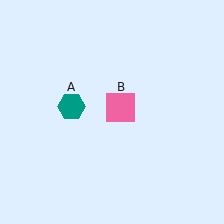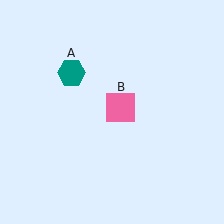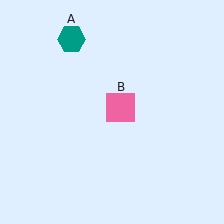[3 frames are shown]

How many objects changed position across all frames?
1 object changed position: teal hexagon (object A).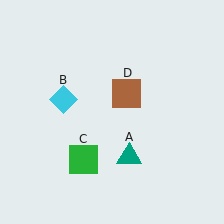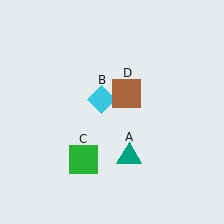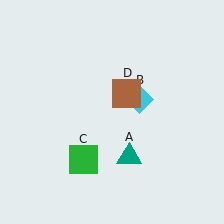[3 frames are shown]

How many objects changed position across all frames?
1 object changed position: cyan diamond (object B).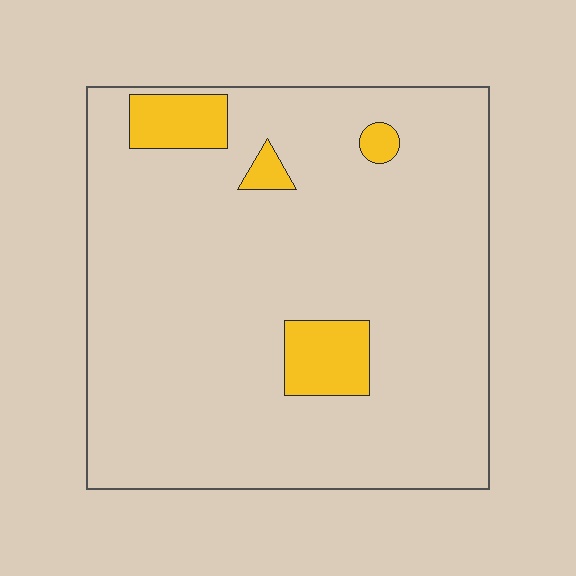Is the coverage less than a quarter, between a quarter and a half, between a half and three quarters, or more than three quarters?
Less than a quarter.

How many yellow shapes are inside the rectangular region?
4.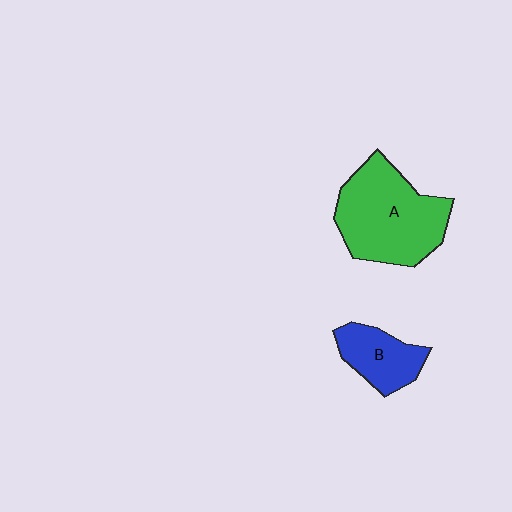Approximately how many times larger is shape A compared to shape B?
Approximately 2.1 times.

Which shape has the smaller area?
Shape B (blue).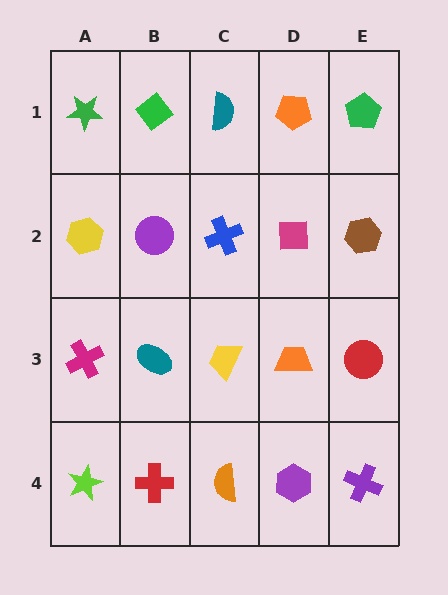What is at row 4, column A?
A lime star.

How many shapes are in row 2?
5 shapes.